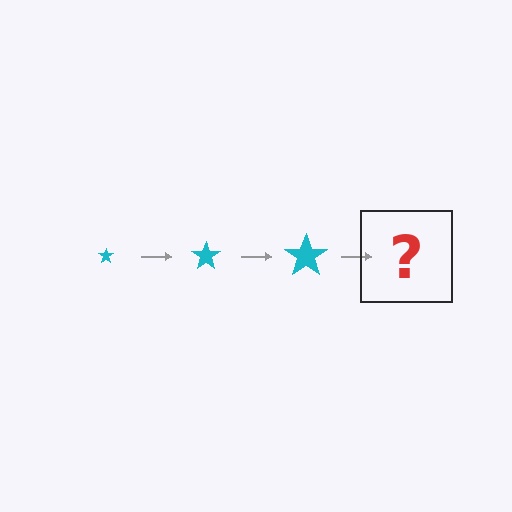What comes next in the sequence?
The next element should be a cyan star, larger than the previous one.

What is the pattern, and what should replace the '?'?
The pattern is that the star gets progressively larger each step. The '?' should be a cyan star, larger than the previous one.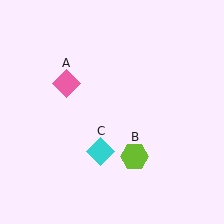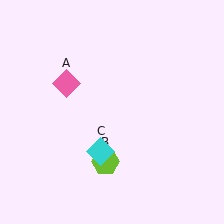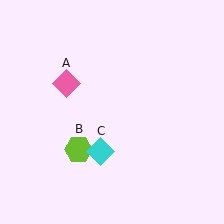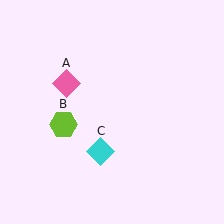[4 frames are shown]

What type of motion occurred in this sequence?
The lime hexagon (object B) rotated clockwise around the center of the scene.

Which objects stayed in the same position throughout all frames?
Pink diamond (object A) and cyan diamond (object C) remained stationary.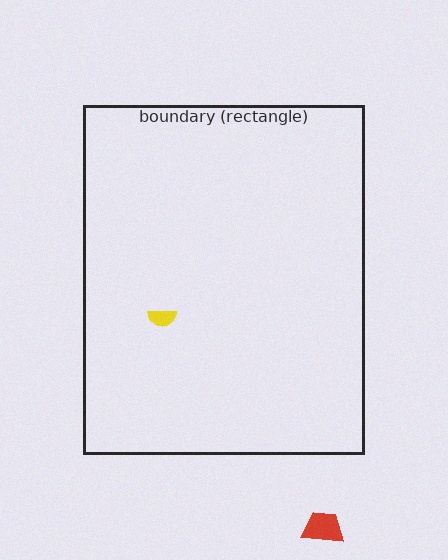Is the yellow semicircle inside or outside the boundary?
Inside.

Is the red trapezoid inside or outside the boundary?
Outside.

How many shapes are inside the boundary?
1 inside, 1 outside.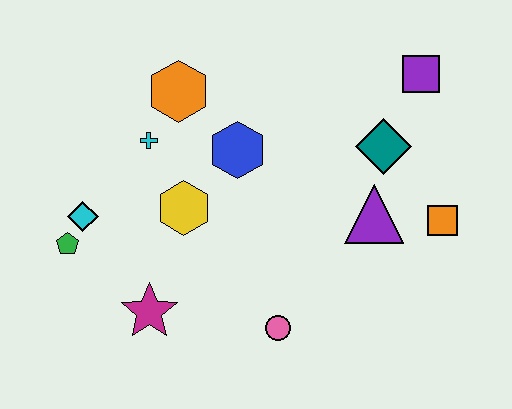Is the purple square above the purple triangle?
Yes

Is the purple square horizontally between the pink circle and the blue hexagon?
No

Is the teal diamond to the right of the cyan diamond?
Yes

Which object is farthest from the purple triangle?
The green pentagon is farthest from the purple triangle.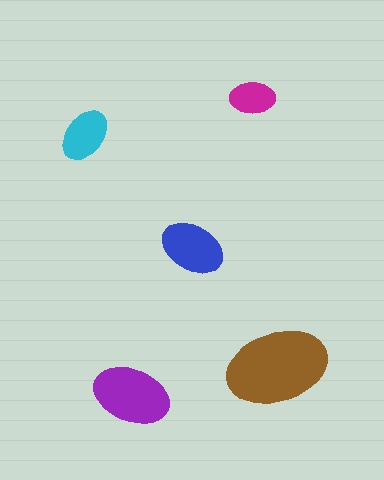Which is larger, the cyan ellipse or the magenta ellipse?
The cyan one.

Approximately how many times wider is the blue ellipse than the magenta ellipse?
About 1.5 times wider.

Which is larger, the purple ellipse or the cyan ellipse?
The purple one.